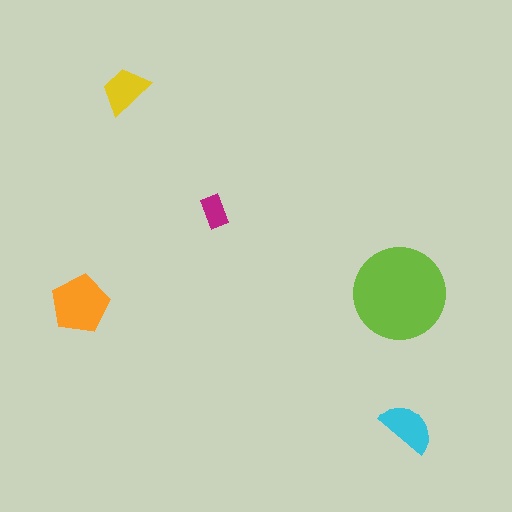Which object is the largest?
The lime circle.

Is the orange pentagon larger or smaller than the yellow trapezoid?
Larger.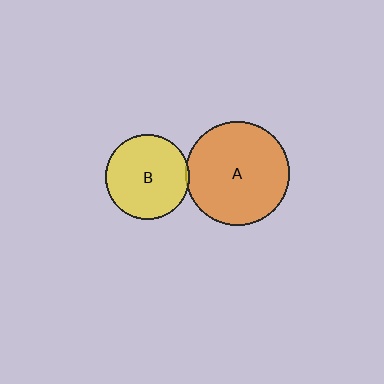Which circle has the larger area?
Circle A (orange).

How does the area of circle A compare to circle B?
Approximately 1.5 times.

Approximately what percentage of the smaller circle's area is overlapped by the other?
Approximately 5%.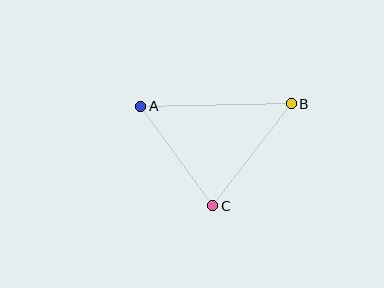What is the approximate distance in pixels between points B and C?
The distance between B and C is approximately 129 pixels.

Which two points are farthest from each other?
Points A and B are farthest from each other.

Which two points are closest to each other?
Points A and C are closest to each other.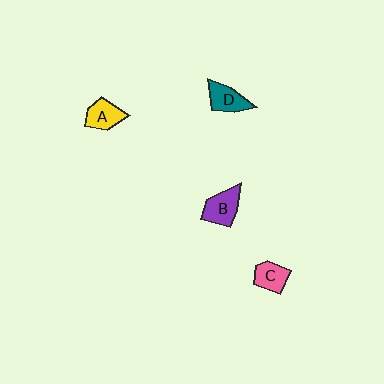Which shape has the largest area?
Shape B (purple).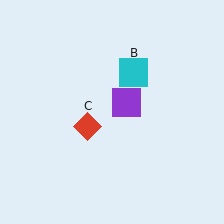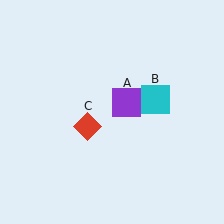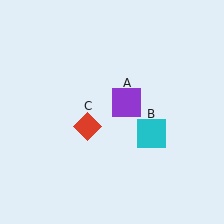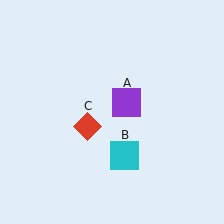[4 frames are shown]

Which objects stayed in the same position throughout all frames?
Purple square (object A) and red diamond (object C) remained stationary.